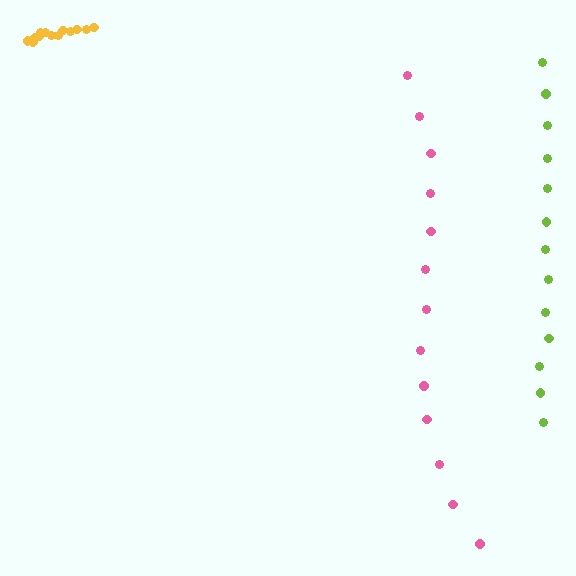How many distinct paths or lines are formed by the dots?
There are 3 distinct paths.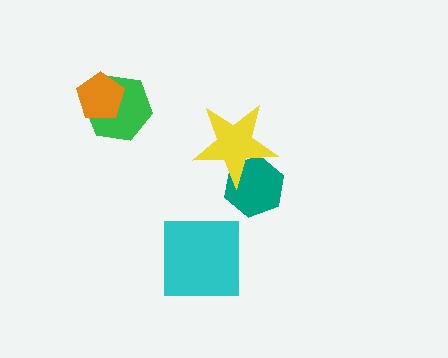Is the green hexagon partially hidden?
Yes, it is partially covered by another shape.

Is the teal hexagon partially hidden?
Yes, it is partially covered by another shape.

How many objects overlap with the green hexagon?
1 object overlaps with the green hexagon.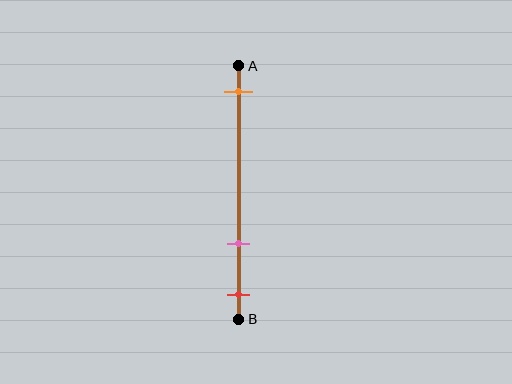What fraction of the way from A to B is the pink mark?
The pink mark is approximately 70% (0.7) of the way from A to B.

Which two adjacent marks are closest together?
The pink and red marks are the closest adjacent pair.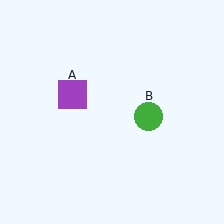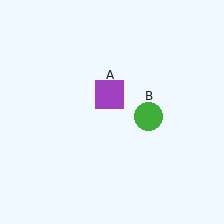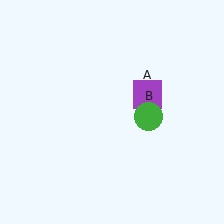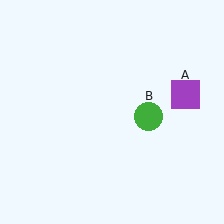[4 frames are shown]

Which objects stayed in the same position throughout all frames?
Green circle (object B) remained stationary.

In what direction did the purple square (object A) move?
The purple square (object A) moved right.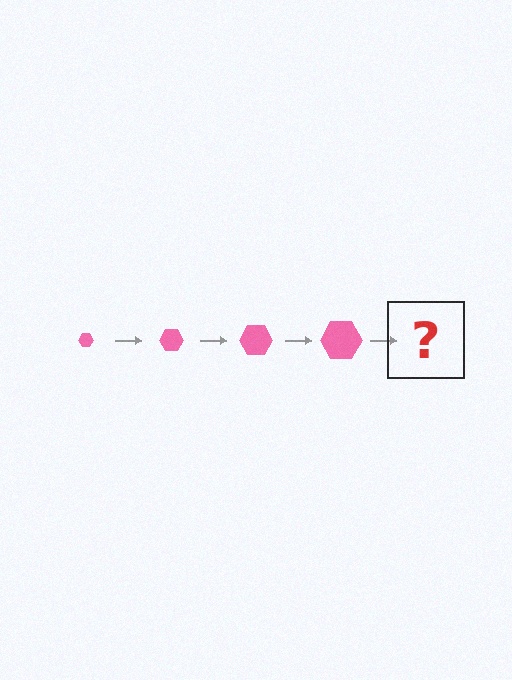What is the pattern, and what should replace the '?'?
The pattern is that the hexagon gets progressively larger each step. The '?' should be a pink hexagon, larger than the previous one.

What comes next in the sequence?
The next element should be a pink hexagon, larger than the previous one.